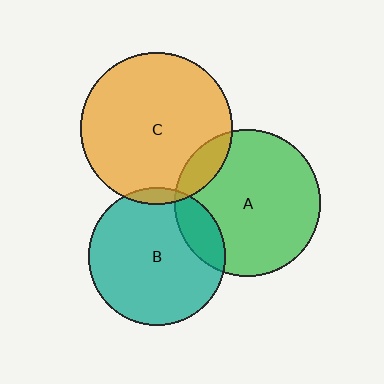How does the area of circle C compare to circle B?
Approximately 1.2 times.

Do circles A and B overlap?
Yes.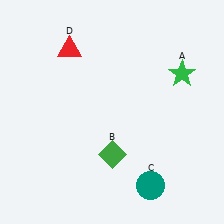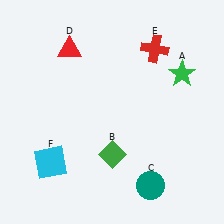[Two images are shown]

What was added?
A red cross (E), a cyan square (F) were added in Image 2.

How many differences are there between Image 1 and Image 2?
There are 2 differences between the two images.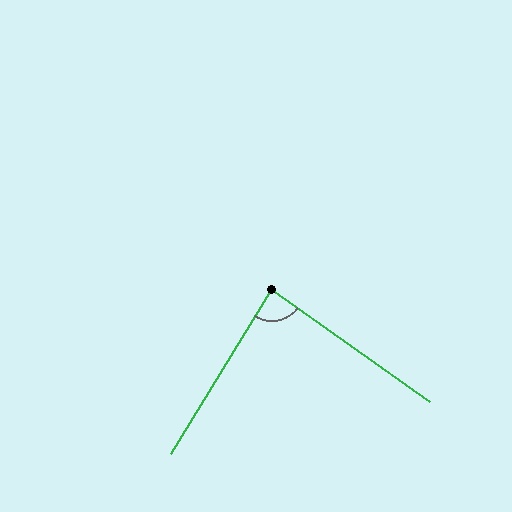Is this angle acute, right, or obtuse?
It is approximately a right angle.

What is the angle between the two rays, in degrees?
Approximately 86 degrees.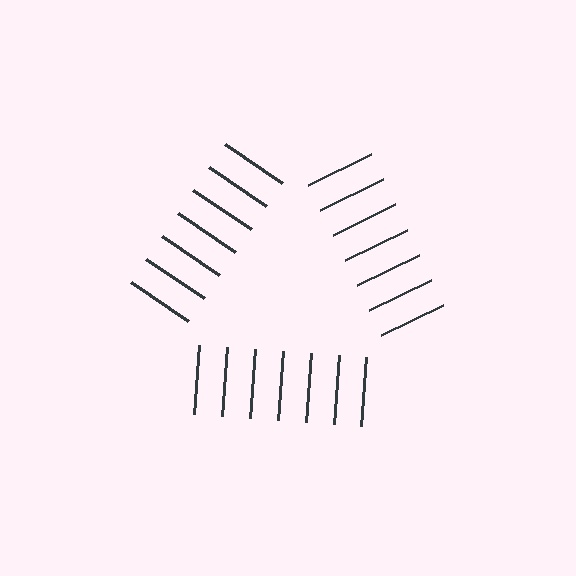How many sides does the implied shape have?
3 sides — the line-ends trace a triangle.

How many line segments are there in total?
21 — 7 along each of the 3 edges.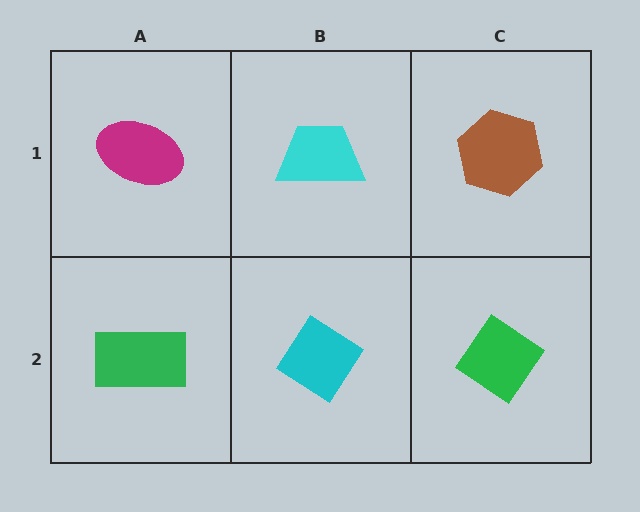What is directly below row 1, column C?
A green diamond.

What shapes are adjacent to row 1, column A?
A green rectangle (row 2, column A), a cyan trapezoid (row 1, column B).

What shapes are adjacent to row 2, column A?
A magenta ellipse (row 1, column A), a cyan diamond (row 2, column B).